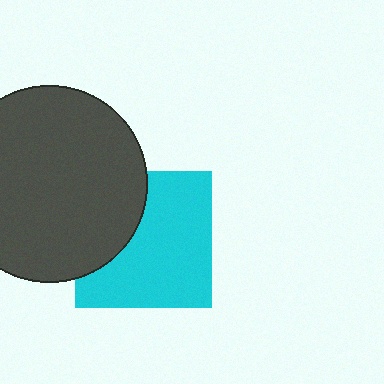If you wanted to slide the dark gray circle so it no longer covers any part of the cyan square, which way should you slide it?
Slide it left — that is the most direct way to separate the two shapes.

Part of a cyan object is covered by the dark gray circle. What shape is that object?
It is a square.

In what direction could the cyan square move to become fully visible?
The cyan square could move right. That would shift it out from behind the dark gray circle entirely.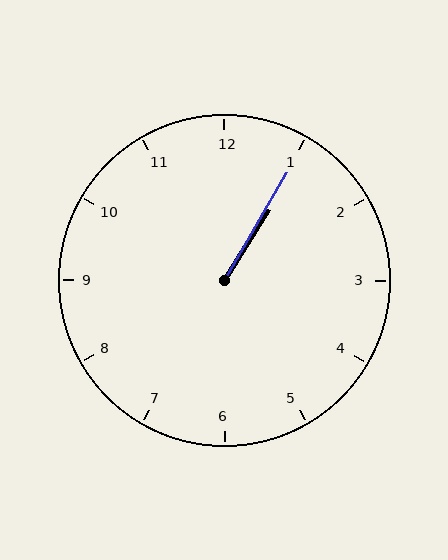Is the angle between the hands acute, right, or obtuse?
It is acute.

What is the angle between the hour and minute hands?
Approximately 2 degrees.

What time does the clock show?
1:05.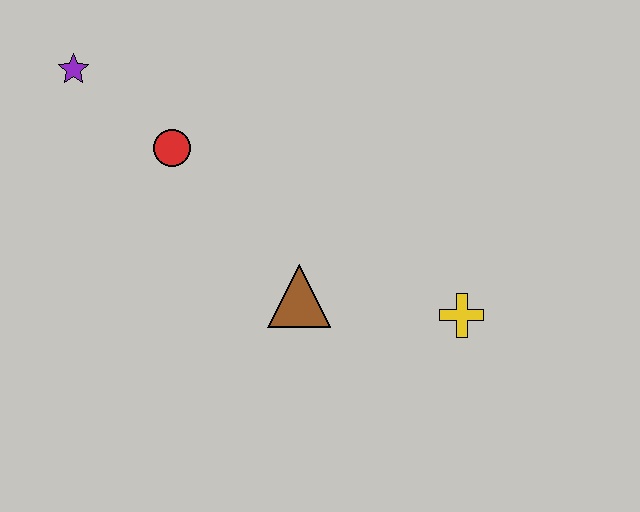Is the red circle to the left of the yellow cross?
Yes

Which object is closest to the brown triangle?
The yellow cross is closest to the brown triangle.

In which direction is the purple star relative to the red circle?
The purple star is to the left of the red circle.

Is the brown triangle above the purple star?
No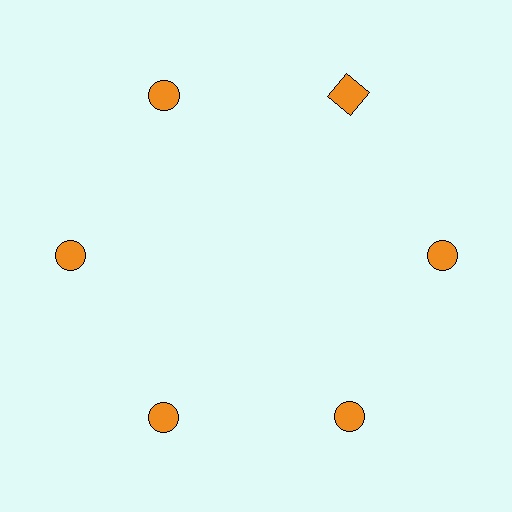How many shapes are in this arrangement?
There are 6 shapes arranged in a ring pattern.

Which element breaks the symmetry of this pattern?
The orange square at roughly the 1 o'clock position breaks the symmetry. All other shapes are orange circles.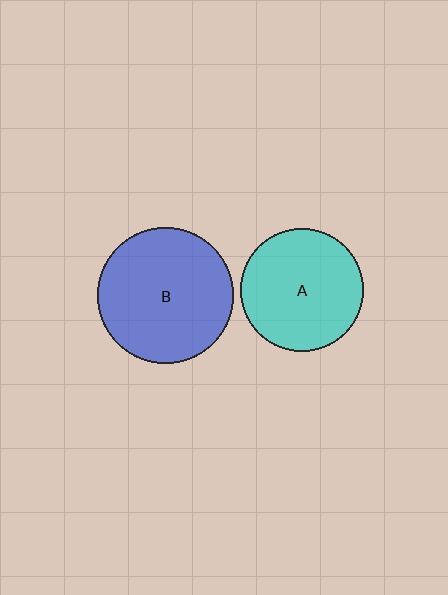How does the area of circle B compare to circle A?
Approximately 1.2 times.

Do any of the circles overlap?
No, none of the circles overlap.